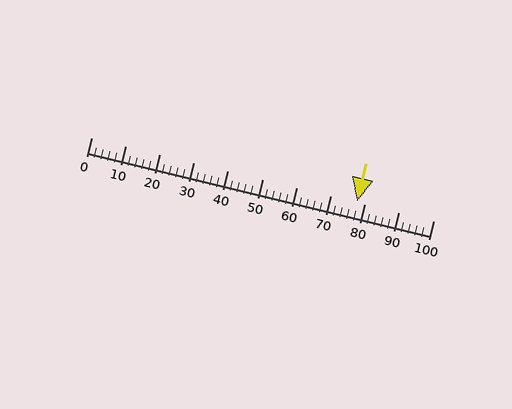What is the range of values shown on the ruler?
The ruler shows values from 0 to 100.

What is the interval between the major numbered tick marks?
The major tick marks are spaced 10 units apart.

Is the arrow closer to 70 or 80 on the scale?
The arrow is closer to 80.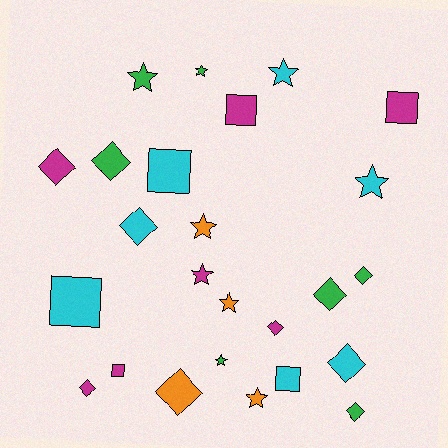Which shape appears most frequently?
Diamond, with 10 objects.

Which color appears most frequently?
Magenta, with 7 objects.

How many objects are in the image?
There are 25 objects.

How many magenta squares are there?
There are 3 magenta squares.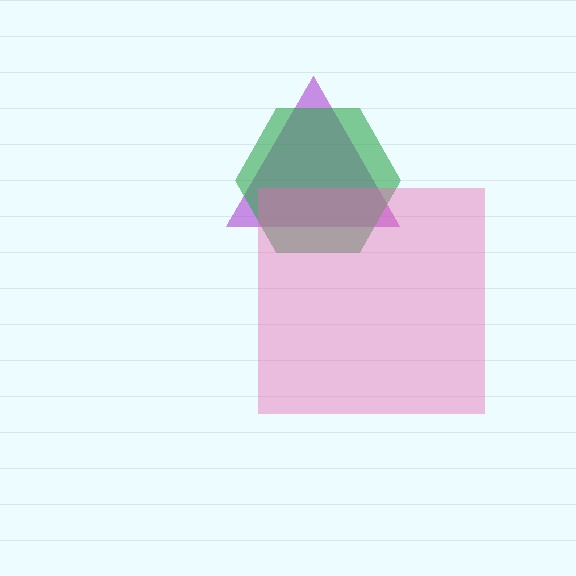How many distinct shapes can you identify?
There are 3 distinct shapes: a purple triangle, a green hexagon, a pink square.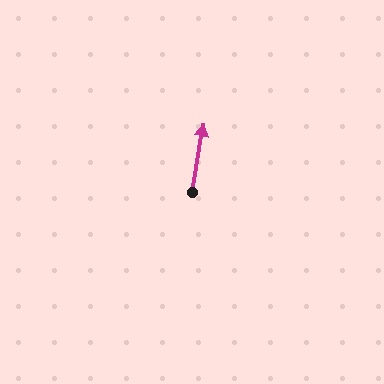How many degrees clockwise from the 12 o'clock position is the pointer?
Approximately 9 degrees.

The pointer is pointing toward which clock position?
Roughly 12 o'clock.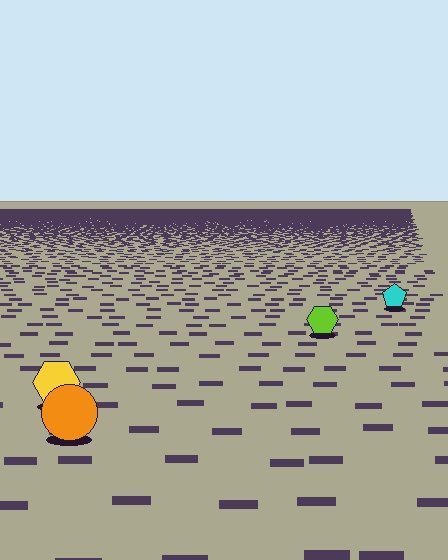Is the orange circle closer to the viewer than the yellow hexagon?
Yes. The orange circle is closer — you can tell from the texture gradient: the ground texture is coarser near it.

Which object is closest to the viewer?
The orange circle is closest. The texture marks near it are larger and more spread out.